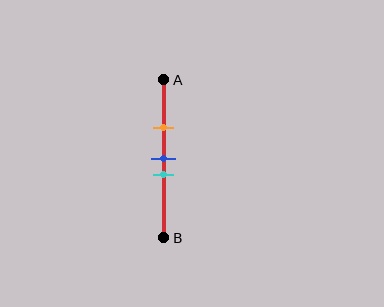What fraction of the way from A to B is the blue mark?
The blue mark is approximately 50% (0.5) of the way from A to B.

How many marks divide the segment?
There are 3 marks dividing the segment.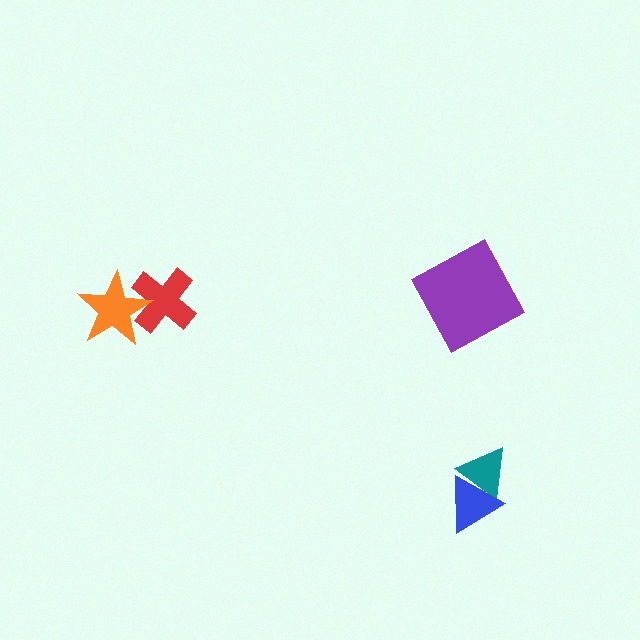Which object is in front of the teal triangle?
The blue triangle is in front of the teal triangle.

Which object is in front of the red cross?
The orange star is in front of the red cross.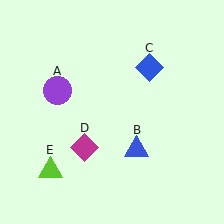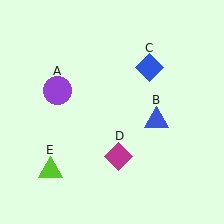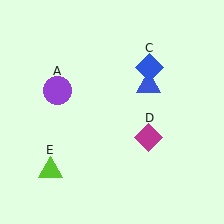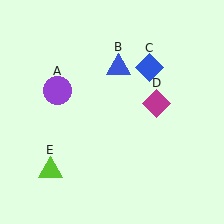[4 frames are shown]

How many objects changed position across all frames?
2 objects changed position: blue triangle (object B), magenta diamond (object D).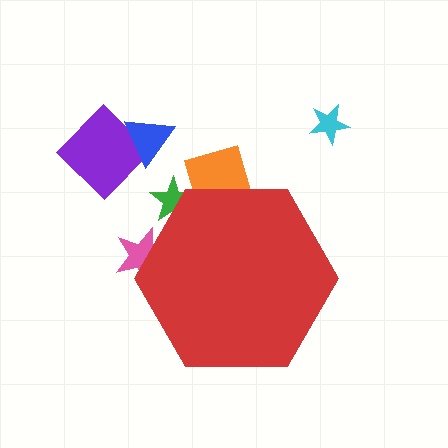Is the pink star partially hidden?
Yes, the pink star is partially hidden behind the red hexagon.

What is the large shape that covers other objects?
A red hexagon.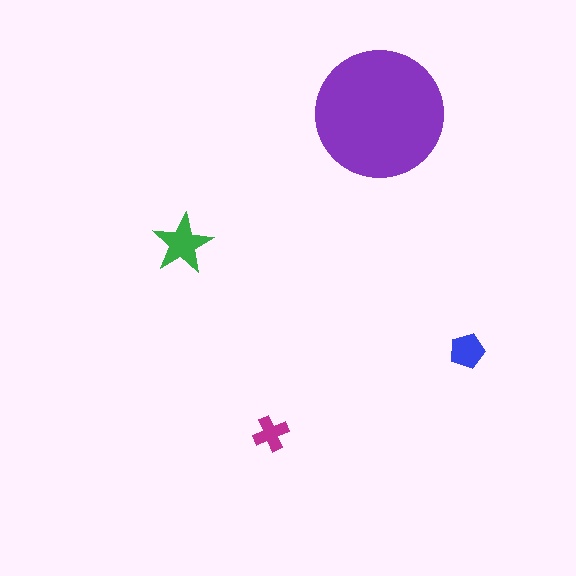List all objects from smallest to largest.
The magenta cross, the blue pentagon, the green star, the purple circle.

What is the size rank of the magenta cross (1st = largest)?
4th.